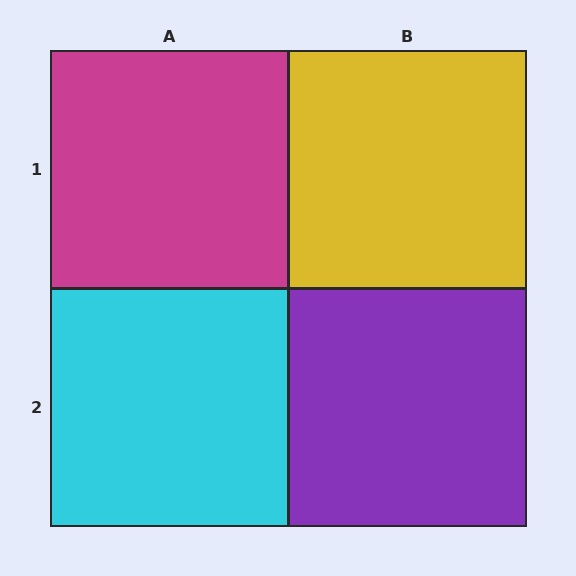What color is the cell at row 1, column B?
Yellow.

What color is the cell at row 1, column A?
Magenta.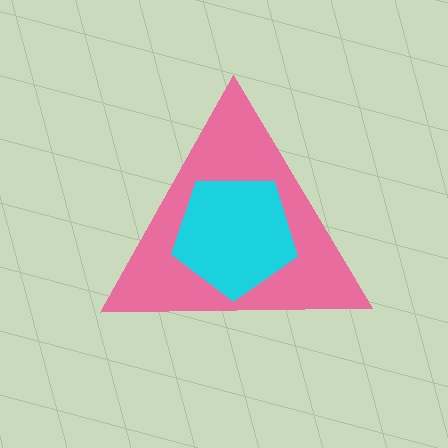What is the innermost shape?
The cyan pentagon.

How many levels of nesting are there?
2.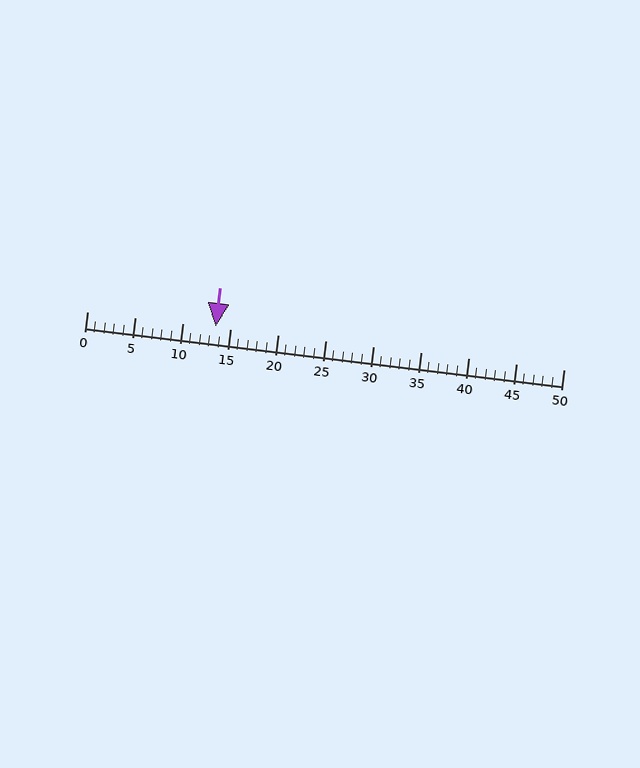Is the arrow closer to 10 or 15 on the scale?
The arrow is closer to 15.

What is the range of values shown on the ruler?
The ruler shows values from 0 to 50.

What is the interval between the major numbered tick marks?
The major tick marks are spaced 5 units apart.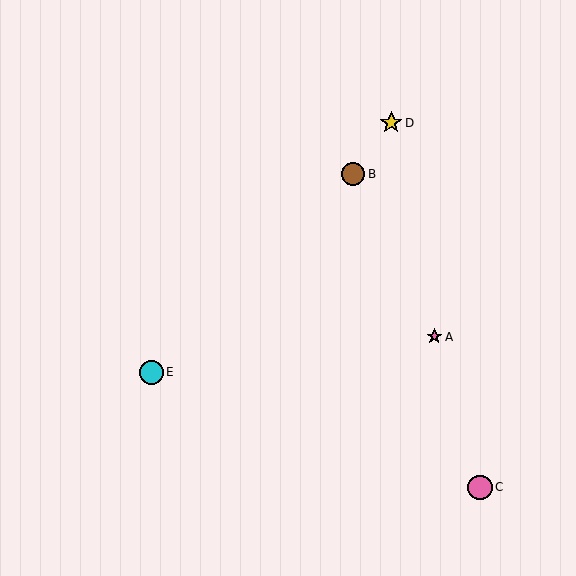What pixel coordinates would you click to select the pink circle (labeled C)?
Click at (480, 487) to select the pink circle C.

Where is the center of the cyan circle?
The center of the cyan circle is at (151, 372).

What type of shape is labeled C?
Shape C is a pink circle.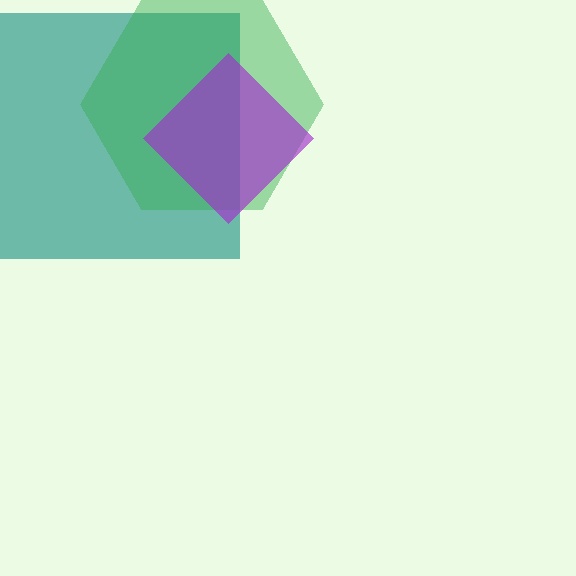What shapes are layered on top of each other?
The layered shapes are: a teal square, a green hexagon, a purple diamond.